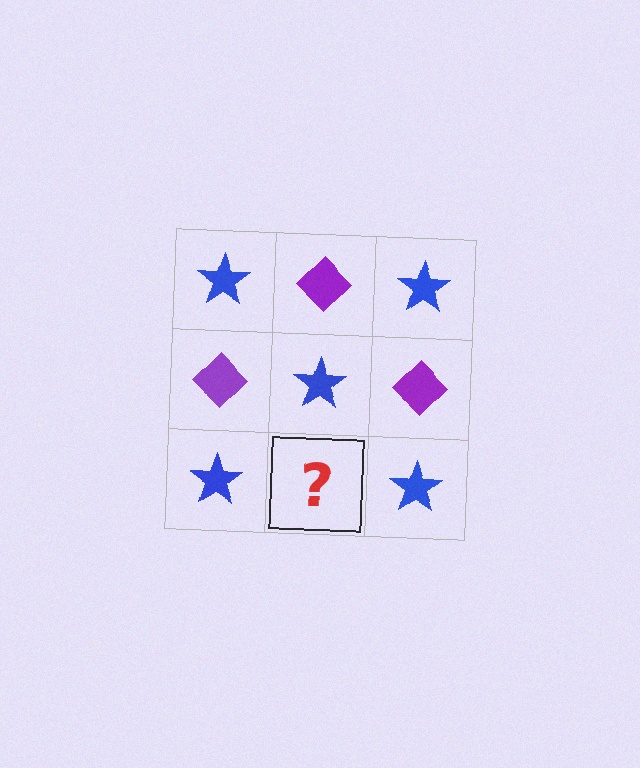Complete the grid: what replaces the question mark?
The question mark should be replaced with a purple diamond.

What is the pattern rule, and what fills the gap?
The rule is that it alternates blue star and purple diamond in a checkerboard pattern. The gap should be filled with a purple diamond.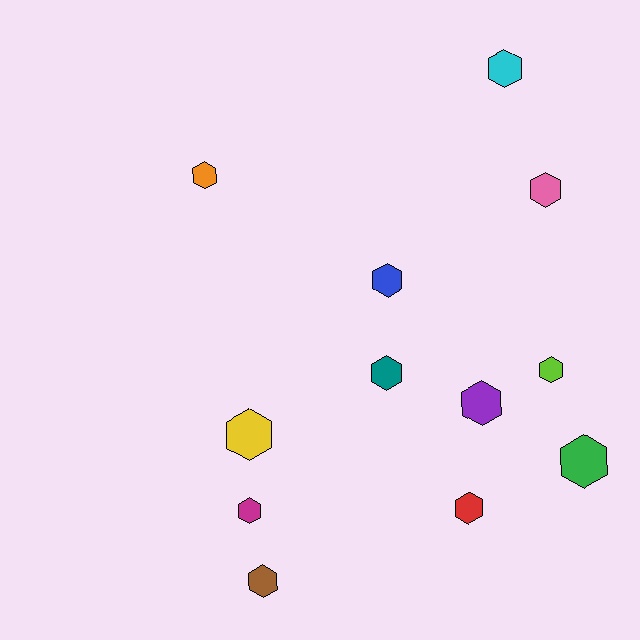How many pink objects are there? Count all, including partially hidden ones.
There is 1 pink object.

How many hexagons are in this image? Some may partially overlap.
There are 12 hexagons.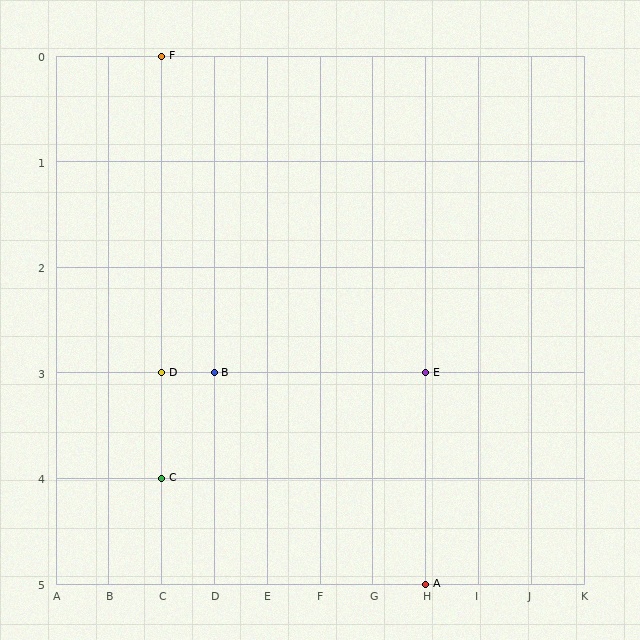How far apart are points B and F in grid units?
Points B and F are 1 column and 3 rows apart (about 3.2 grid units diagonally).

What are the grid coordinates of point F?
Point F is at grid coordinates (C, 0).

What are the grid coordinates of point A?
Point A is at grid coordinates (H, 5).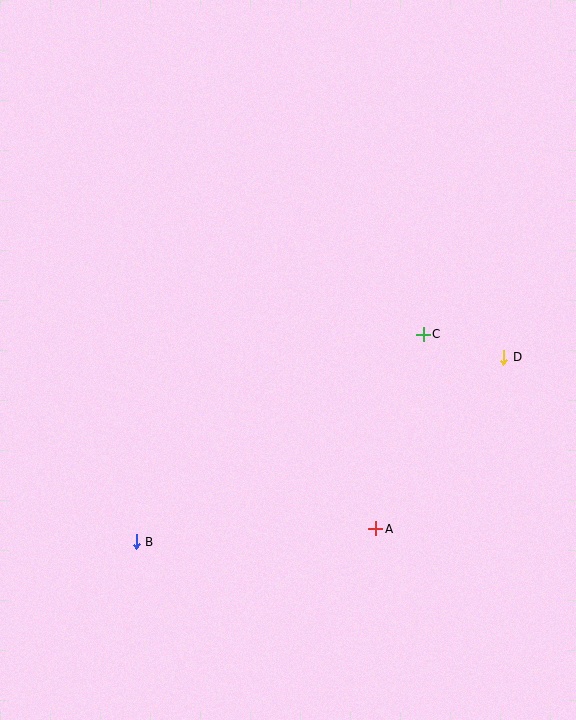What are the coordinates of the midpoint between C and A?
The midpoint between C and A is at (399, 432).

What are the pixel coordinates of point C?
Point C is at (423, 334).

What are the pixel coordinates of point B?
Point B is at (136, 542).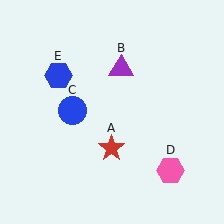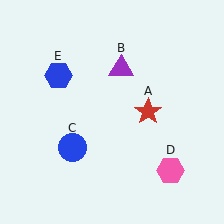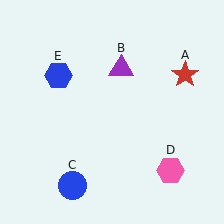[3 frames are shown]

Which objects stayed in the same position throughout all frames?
Purple triangle (object B) and pink hexagon (object D) and blue hexagon (object E) remained stationary.